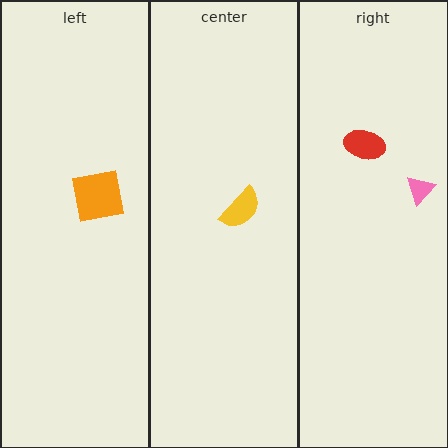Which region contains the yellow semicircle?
The center region.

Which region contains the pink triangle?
The right region.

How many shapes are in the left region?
1.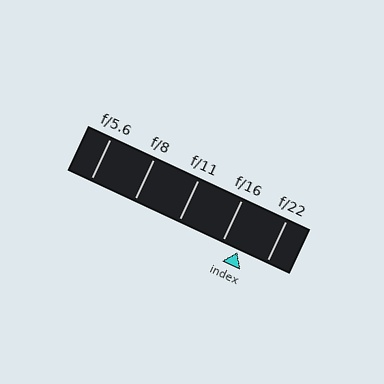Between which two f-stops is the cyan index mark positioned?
The index mark is between f/16 and f/22.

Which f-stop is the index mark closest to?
The index mark is closest to f/16.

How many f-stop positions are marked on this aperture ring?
There are 5 f-stop positions marked.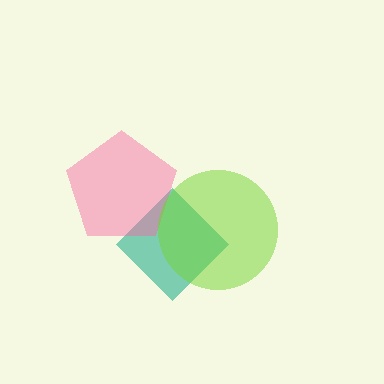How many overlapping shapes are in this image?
There are 3 overlapping shapes in the image.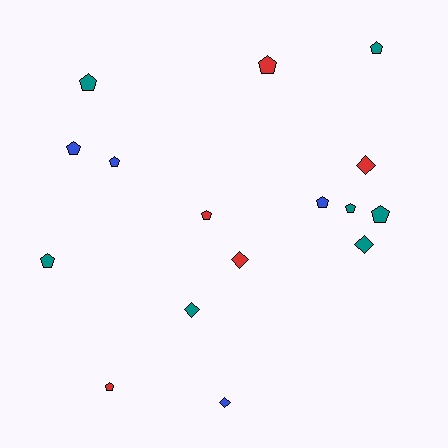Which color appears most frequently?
Teal, with 7 objects.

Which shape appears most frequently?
Pentagon, with 11 objects.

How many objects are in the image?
There are 16 objects.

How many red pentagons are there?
There are 3 red pentagons.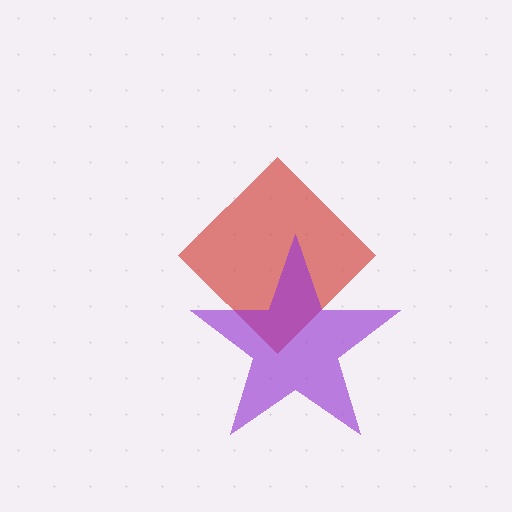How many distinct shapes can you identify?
There are 2 distinct shapes: a red diamond, a purple star.